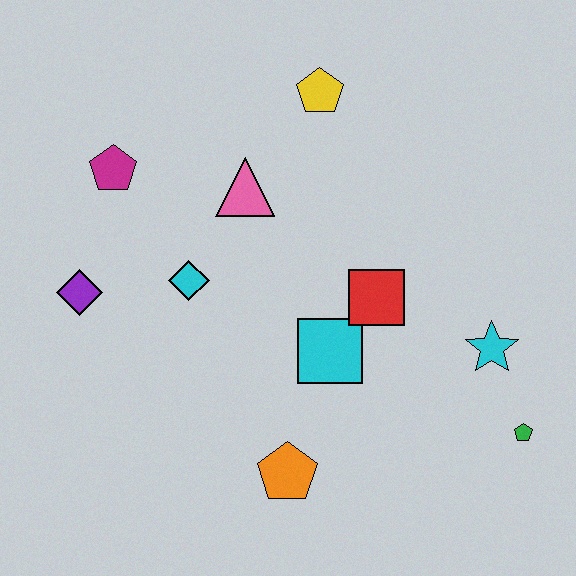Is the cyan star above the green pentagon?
Yes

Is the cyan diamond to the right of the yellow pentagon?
No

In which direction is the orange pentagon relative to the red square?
The orange pentagon is below the red square.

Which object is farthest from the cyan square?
The magenta pentagon is farthest from the cyan square.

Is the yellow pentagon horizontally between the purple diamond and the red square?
Yes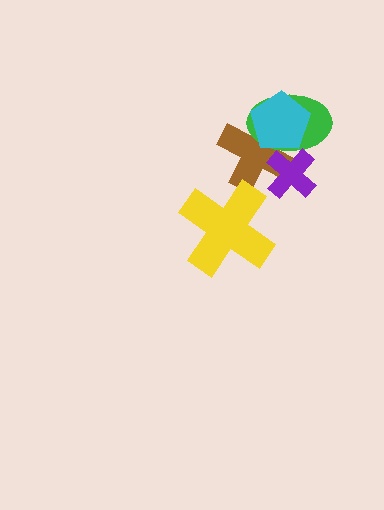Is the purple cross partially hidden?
No, no other shape covers it.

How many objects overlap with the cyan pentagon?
3 objects overlap with the cyan pentagon.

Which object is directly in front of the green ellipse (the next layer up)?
The cyan pentagon is directly in front of the green ellipse.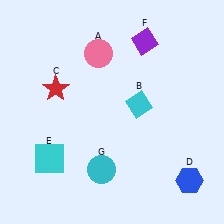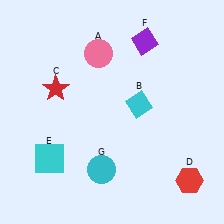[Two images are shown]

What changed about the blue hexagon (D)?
In Image 1, D is blue. In Image 2, it changed to red.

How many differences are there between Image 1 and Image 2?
There is 1 difference between the two images.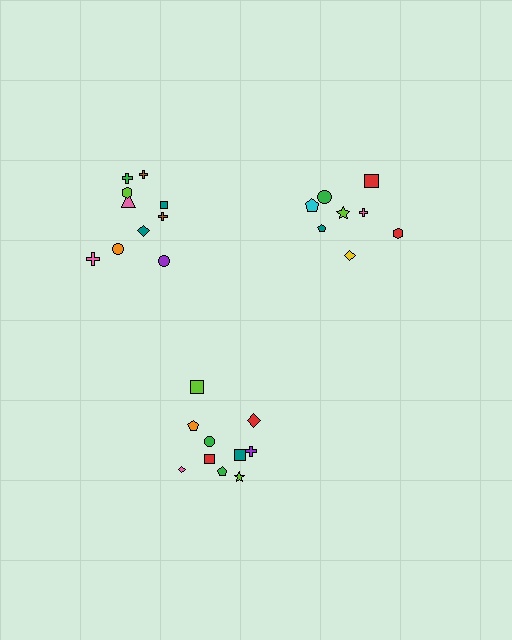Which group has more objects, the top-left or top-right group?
The top-left group.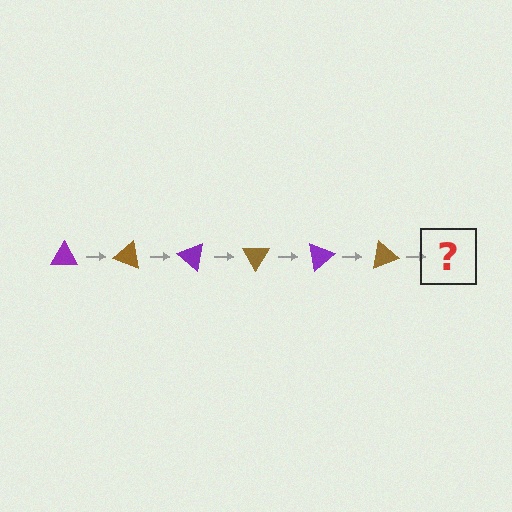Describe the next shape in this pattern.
It should be a purple triangle, rotated 120 degrees from the start.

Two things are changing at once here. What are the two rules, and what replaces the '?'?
The two rules are that it rotates 20 degrees each step and the color cycles through purple and brown. The '?' should be a purple triangle, rotated 120 degrees from the start.